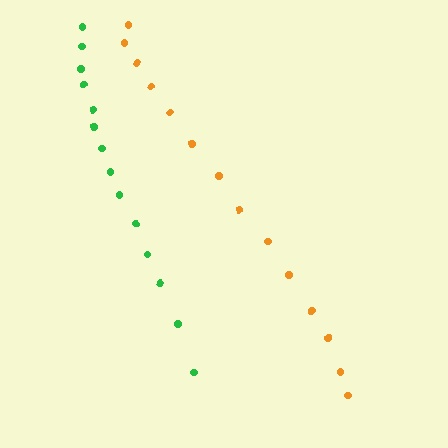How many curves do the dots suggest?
There are 2 distinct paths.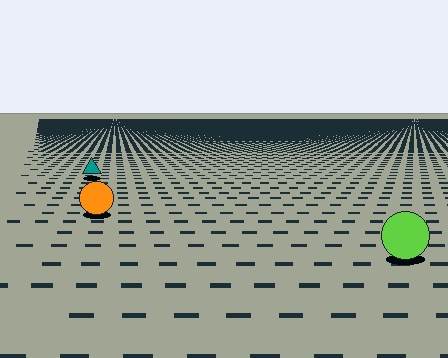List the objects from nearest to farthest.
From nearest to farthest: the lime circle, the orange circle, the teal triangle.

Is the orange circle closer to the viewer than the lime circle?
No. The lime circle is closer — you can tell from the texture gradient: the ground texture is coarser near it.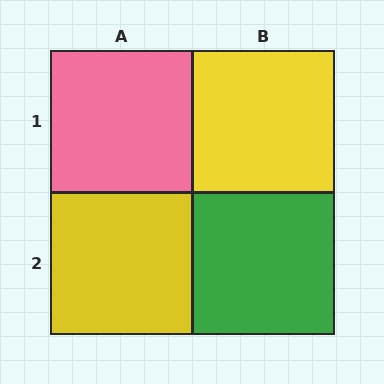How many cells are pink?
1 cell is pink.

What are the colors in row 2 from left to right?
Yellow, green.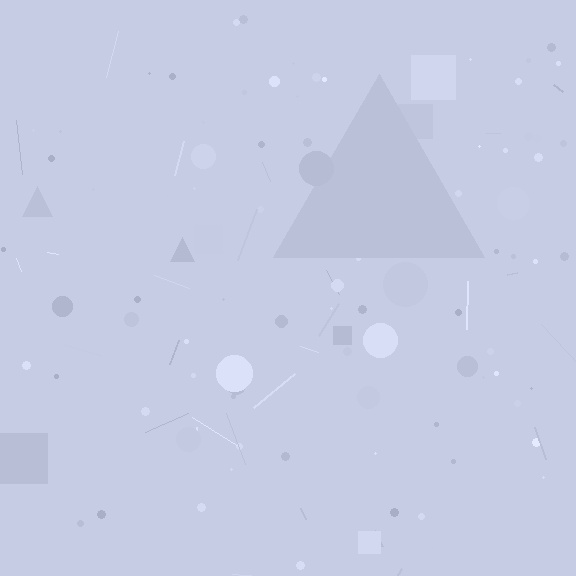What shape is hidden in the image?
A triangle is hidden in the image.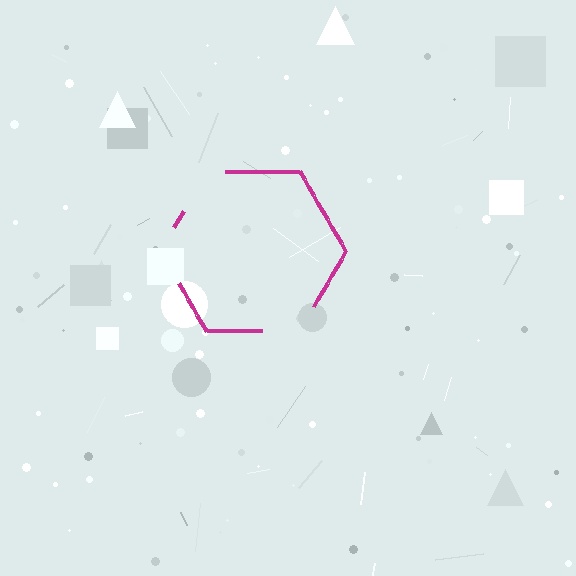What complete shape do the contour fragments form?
The contour fragments form a hexagon.